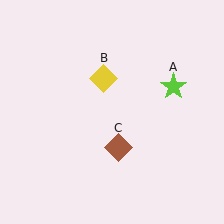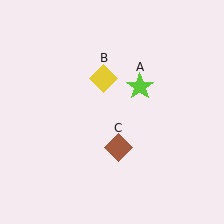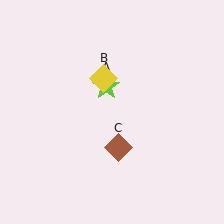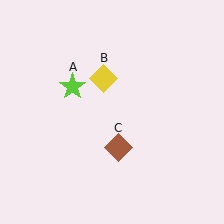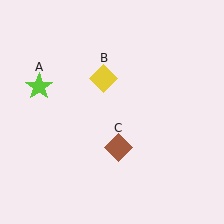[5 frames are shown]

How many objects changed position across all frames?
1 object changed position: lime star (object A).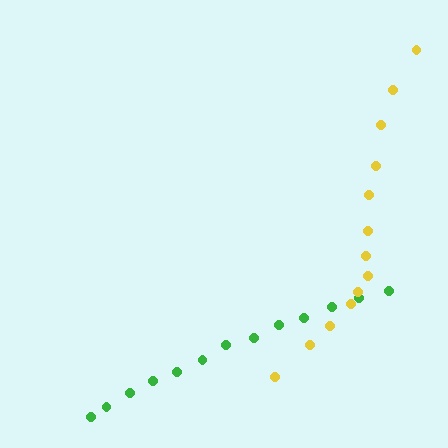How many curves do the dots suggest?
There are 2 distinct paths.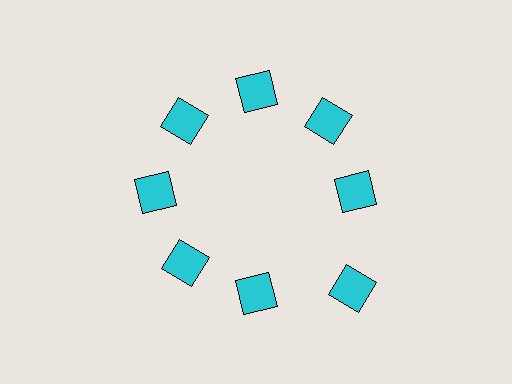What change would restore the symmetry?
The symmetry would be restored by moving it inward, back onto the ring so that all 8 diamonds sit at equal angles and equal distance from the center.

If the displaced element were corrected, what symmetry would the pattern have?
It would have 8-fold rotational symmetry — the pattern would map onto itself every 45 degrees.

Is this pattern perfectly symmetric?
No. The 8 cyan diamonds are arranged in a ring, but one element near the 4 o'clock position is pushed outward from the center, breaking the 8-fold rotational symmetry.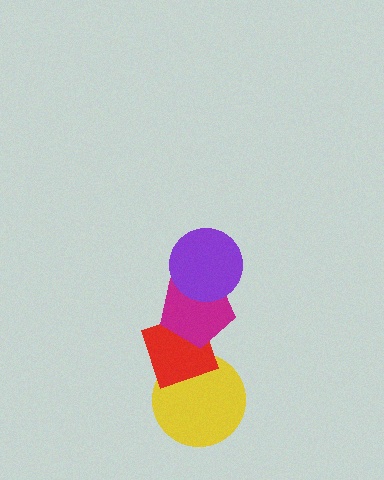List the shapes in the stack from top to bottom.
From top to bottom: the purple circle, the magenta pentagon, the red diamond, the yellow circle.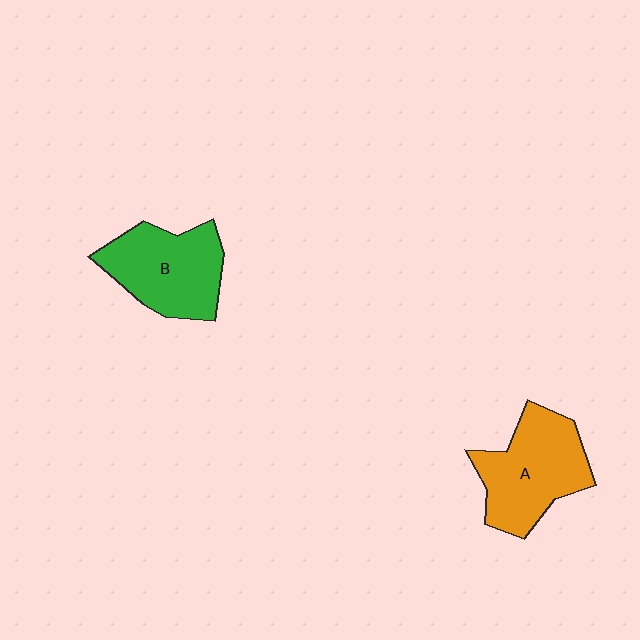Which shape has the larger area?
Shape A (orange).